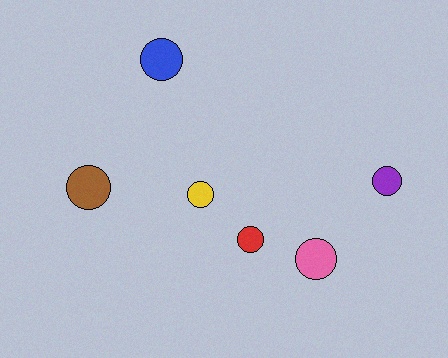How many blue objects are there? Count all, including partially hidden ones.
There is 1 blue object.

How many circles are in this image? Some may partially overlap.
There are 6 circles.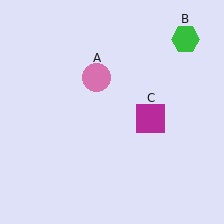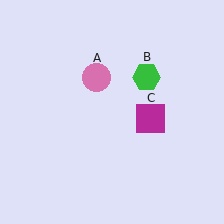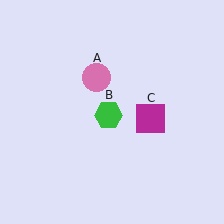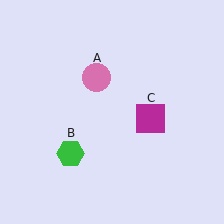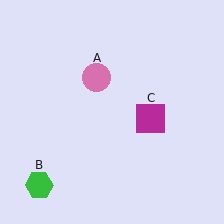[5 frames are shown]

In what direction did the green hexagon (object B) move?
The green hexagon (object B) moved down and to the left.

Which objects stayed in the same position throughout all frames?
Pink circle (object A) and magenta square (object C) remained stationary.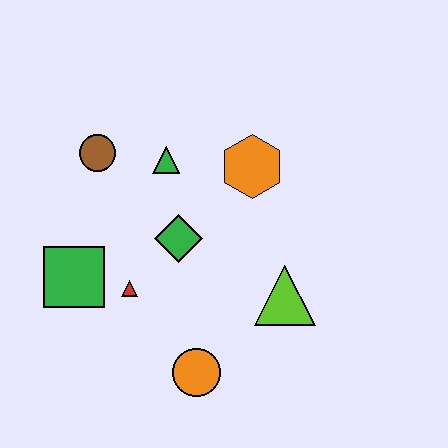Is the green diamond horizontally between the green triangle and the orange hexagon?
Yes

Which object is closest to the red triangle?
The green square is closest to the red triangle.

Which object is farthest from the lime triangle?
The brown circle is farthest from the lime triangle.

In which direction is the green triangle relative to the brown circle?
The green triangle is to the right of the brown circle.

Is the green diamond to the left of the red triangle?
No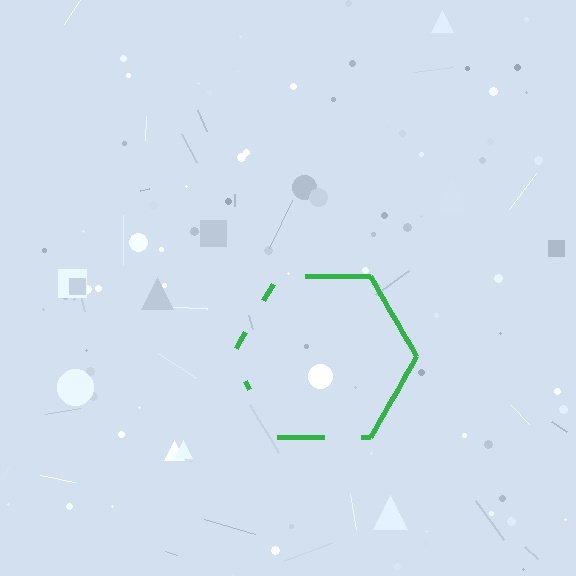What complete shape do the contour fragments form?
The contour fragments form a hexagon.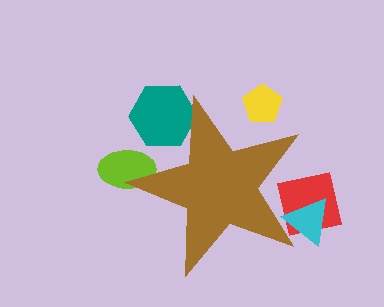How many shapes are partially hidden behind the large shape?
5 shapes are partially hidden.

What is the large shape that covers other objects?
A brown star.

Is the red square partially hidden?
Yes, the red square is partially hidden behind the brown star.